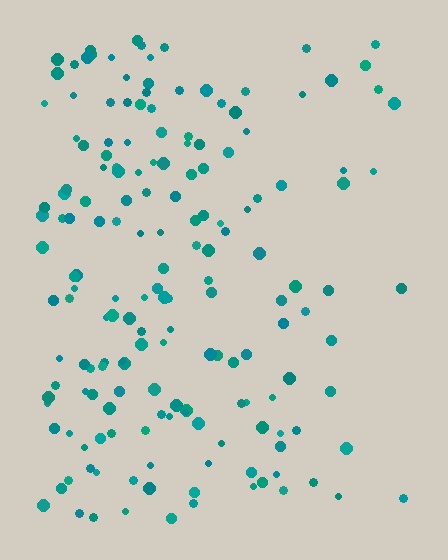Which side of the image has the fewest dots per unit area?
The right.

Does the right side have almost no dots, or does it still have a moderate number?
Still a moderate number, just noticeably fewer than the left.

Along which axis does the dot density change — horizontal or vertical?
Horizontal.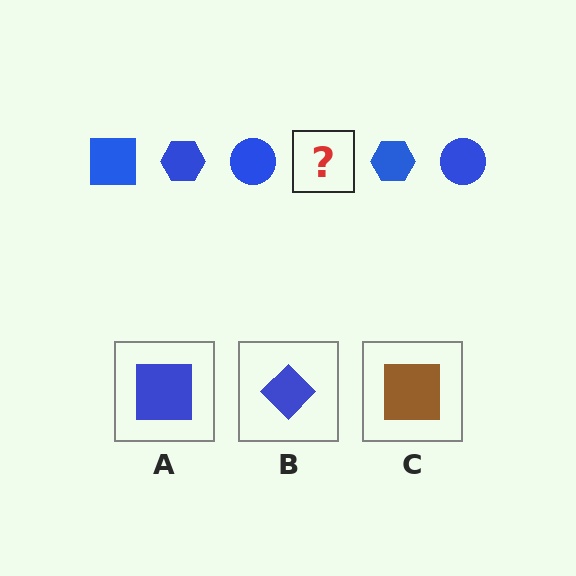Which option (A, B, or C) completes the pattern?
A.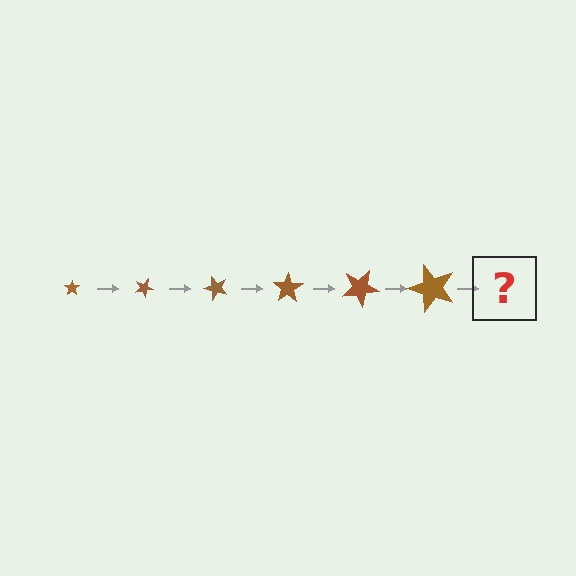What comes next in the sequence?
The next element should be a star, larger than the previous one and rotated 150 degrees from the start.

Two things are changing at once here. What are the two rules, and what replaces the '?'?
The two rules are that the star grows larger each step and it rotates 25 degrees each step. The '?' should be a star, larger than the previous one and rotated 150 degrees from the start.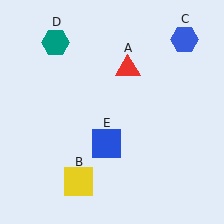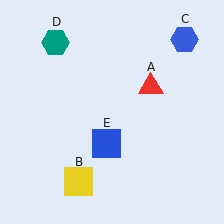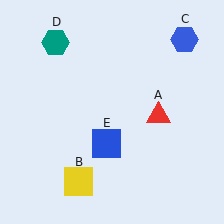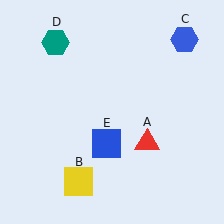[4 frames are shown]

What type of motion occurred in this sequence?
The red triangle (object A) rotated clockwise around the center of the scene.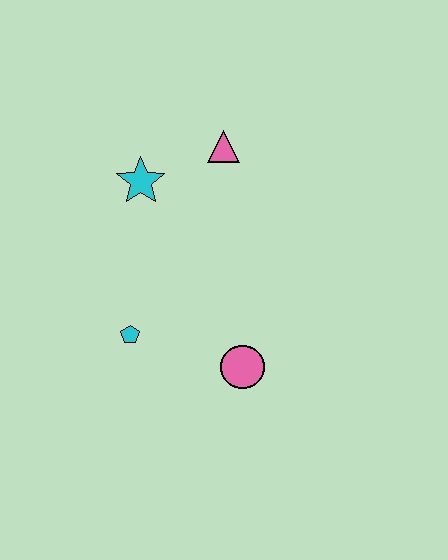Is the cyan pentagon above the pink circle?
Yes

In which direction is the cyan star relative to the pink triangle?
The cyan star is to the left of the pink triangle.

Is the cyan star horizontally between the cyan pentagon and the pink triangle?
Yes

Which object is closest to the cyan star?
The pink triangle is closest to the cyan star.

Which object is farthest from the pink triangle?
The pink circle is farthest from the pink triangle.